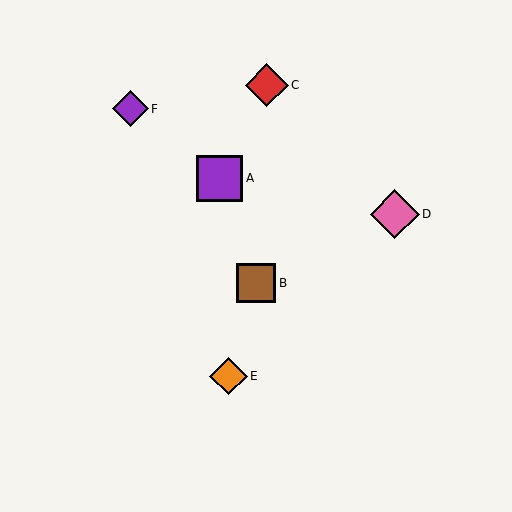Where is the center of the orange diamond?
The center of the orange diamond is at (229, 376).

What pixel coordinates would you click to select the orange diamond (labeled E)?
Click at (229, 376) to select the orange diamond E.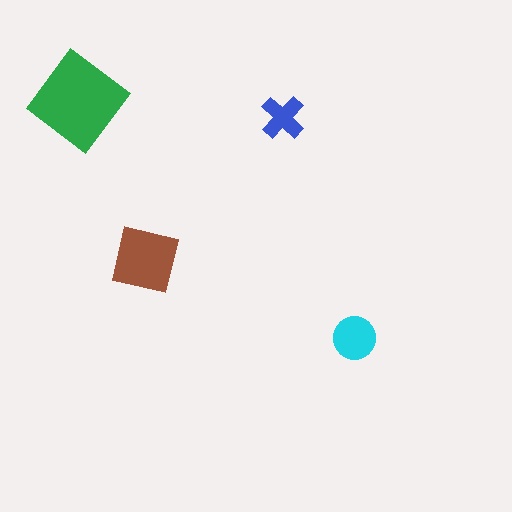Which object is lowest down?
The cyan circle is bottommost.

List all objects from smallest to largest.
The blue cross, the cyan circle, the brown square, the green diamond.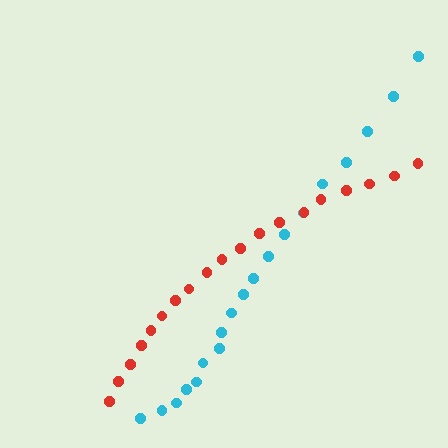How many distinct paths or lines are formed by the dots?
There are 2 distinct paths.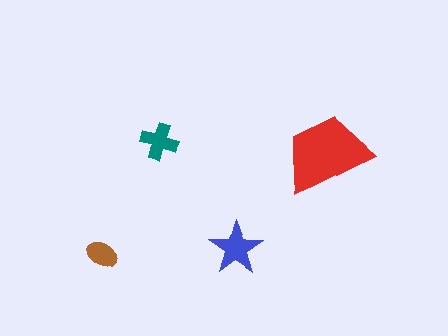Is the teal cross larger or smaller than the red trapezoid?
Smaller.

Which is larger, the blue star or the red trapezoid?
The red trapezoid.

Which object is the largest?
The red trapezoid.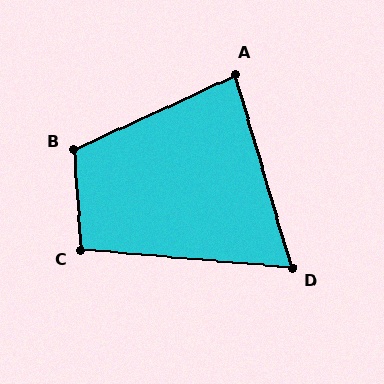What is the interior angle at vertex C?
Approximately 99 degrees (obtuse).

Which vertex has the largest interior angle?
B, at approximately 111 degrees.